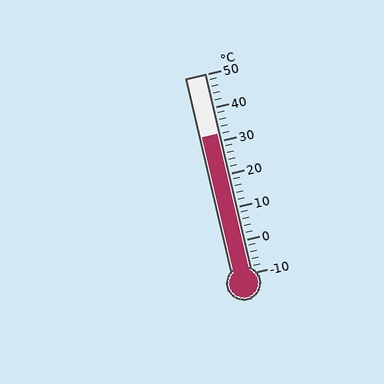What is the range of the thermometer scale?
The thermometer scale ranges from -10°C to 50°C.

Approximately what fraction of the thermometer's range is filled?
The thermometer is filled to approximately 70% of its range.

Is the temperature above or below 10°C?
The temperature is above 10°C.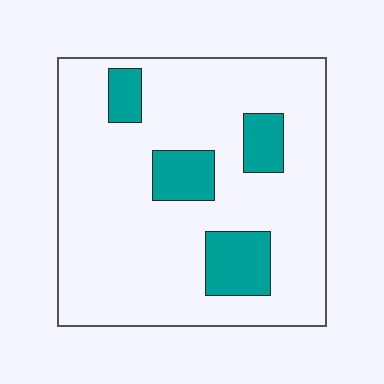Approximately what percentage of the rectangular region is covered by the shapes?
Approximately 15%.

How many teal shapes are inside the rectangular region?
4.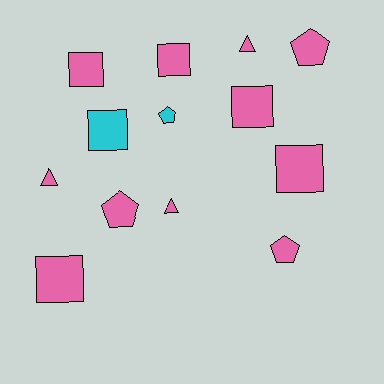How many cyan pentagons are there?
There is 1 cyan pentagon.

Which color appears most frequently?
Pink, with 11 objects.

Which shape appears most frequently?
Square, with 6 objects.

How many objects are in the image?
There are 13 objects.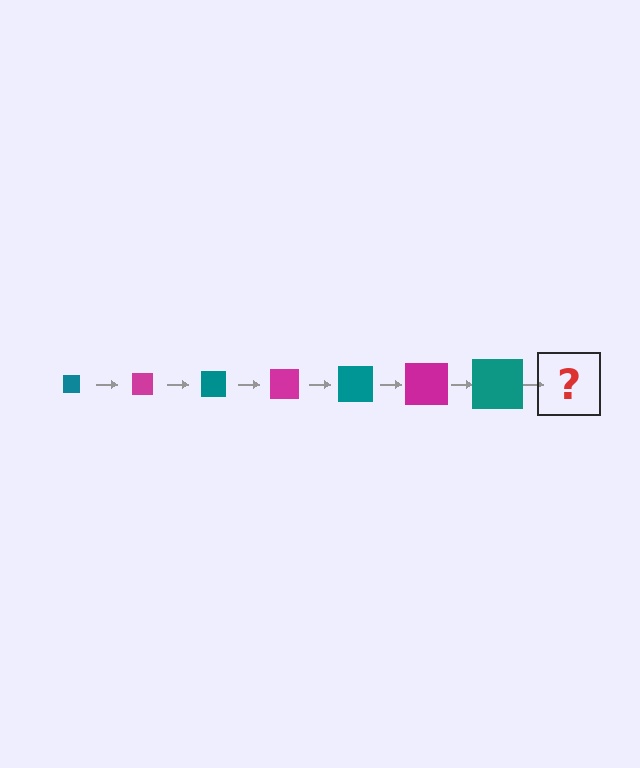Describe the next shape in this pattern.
It should be a magenta square, larger than the previous one.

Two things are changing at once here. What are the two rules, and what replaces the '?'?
The two rules are that the square grows larger each step and the color cycles through teal and magenta. The '?' should be a magenta square, larger than the previous one.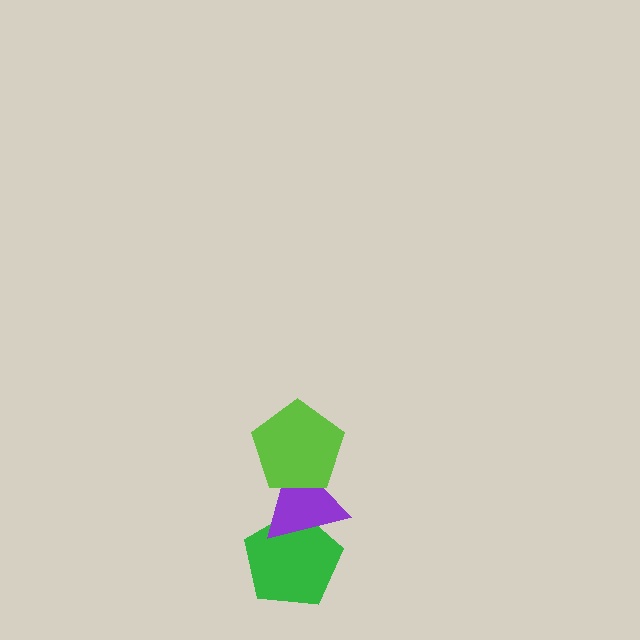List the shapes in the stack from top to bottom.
From top to bottom: the lime pentagon, the purple triangle, the green pentagon.